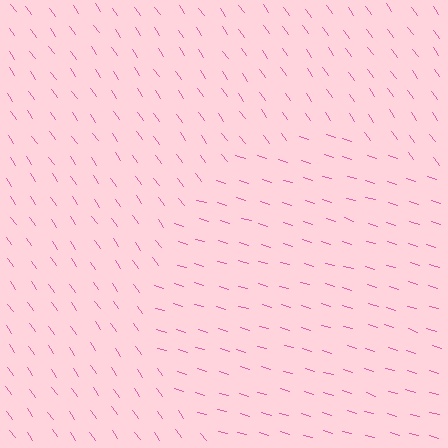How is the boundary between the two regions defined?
The boundary is defined purely by a change in line orientation (approximately 38 degrees difference). All lines are the same color and thickness.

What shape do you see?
I see a circle.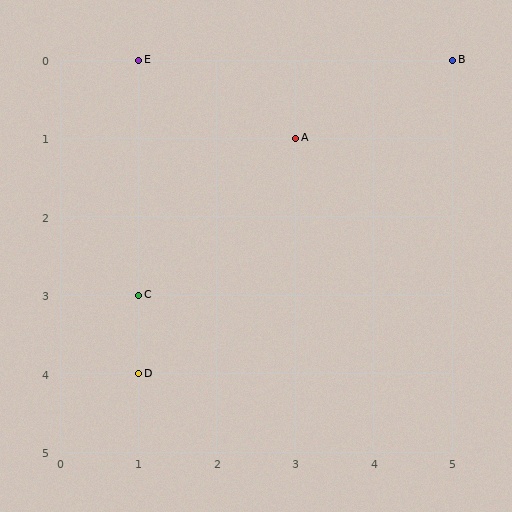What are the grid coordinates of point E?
Point E is at grid coordinates (1, 0).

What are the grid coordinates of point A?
Point A is at grid coordinates (3, 1).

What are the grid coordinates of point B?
Point B is at grid coordinates (5, 0).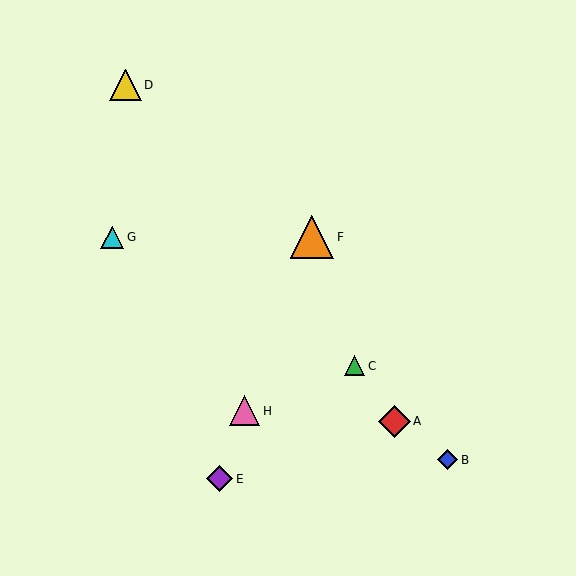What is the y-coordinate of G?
Object G is at y≈237.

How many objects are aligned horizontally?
2 objects (F, G) are aligned horizontally.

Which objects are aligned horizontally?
Objects F, G are aligned horizontally.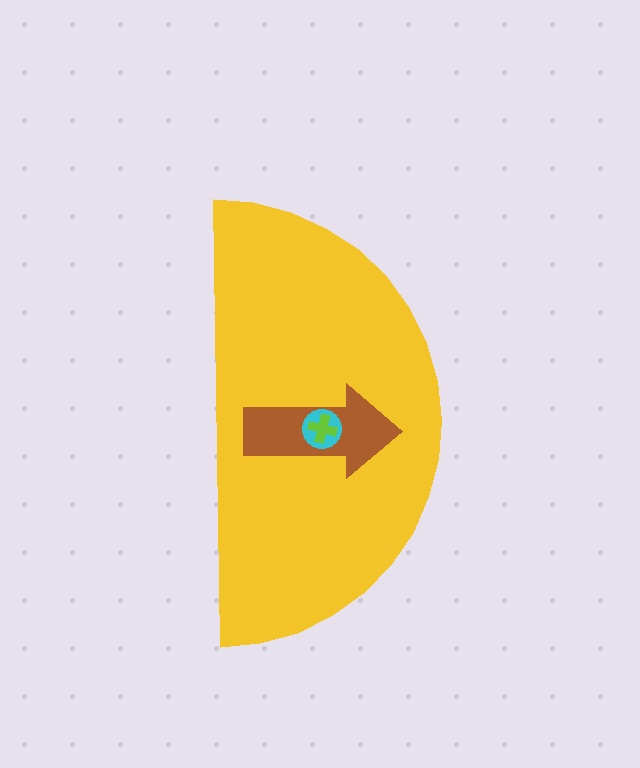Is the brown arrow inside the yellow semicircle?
Yes.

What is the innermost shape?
The lime cross.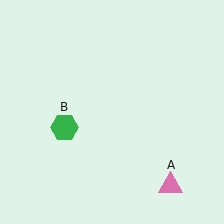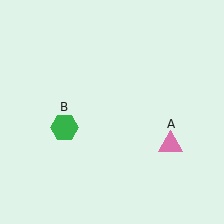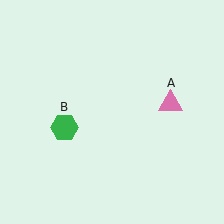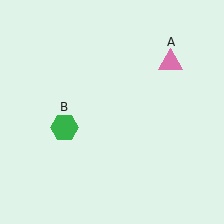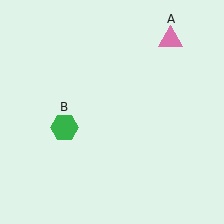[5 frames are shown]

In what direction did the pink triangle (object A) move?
The pink triangle (object A) moved up.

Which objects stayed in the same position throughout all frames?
Green hexagon (object B) remained stationary.